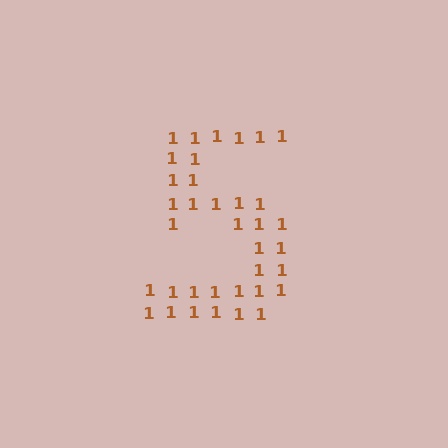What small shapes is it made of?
It is made of small digit 1's.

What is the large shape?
The large shape is the digit 5.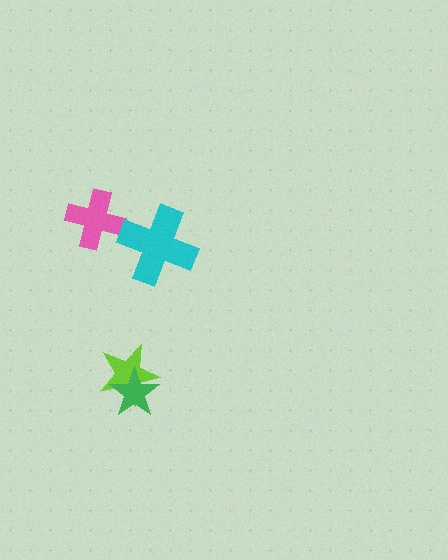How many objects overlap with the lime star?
1 object overlaps with the lime star.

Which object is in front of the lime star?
The green star is in front of the lime star.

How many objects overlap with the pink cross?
0 objects overlap with the pink cross.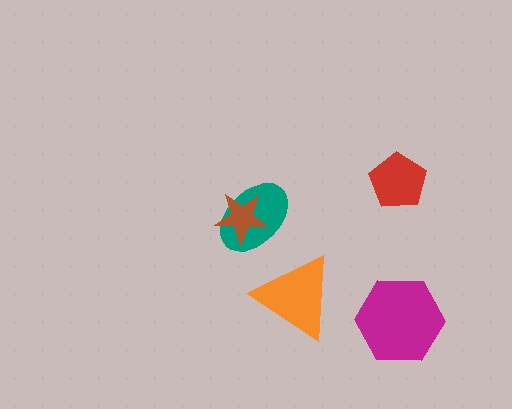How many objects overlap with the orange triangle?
0 objects overlap with the orange triangle.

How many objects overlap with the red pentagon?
0 objects overlap with the red pentagon.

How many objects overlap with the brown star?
1 object overlaps with the brown star.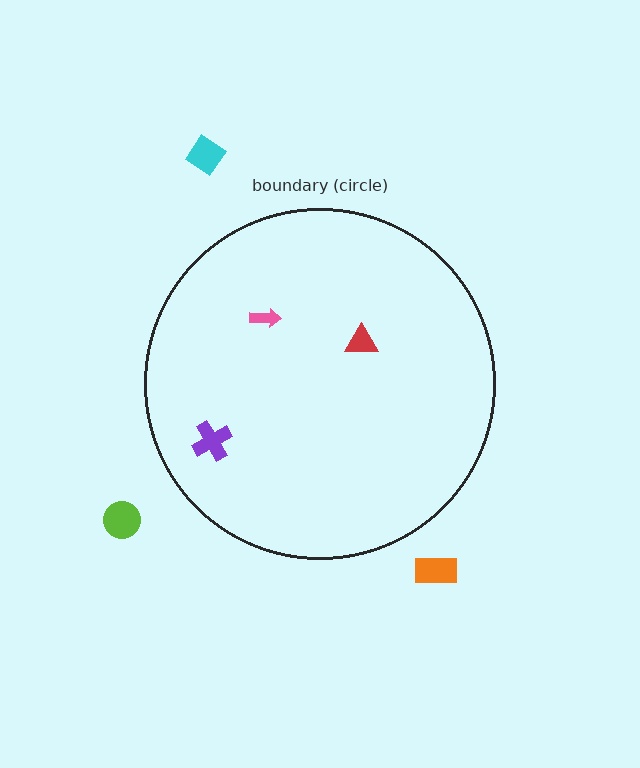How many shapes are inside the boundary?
3 inside, 3 outside.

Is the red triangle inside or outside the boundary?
Inside.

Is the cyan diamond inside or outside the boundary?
Outside.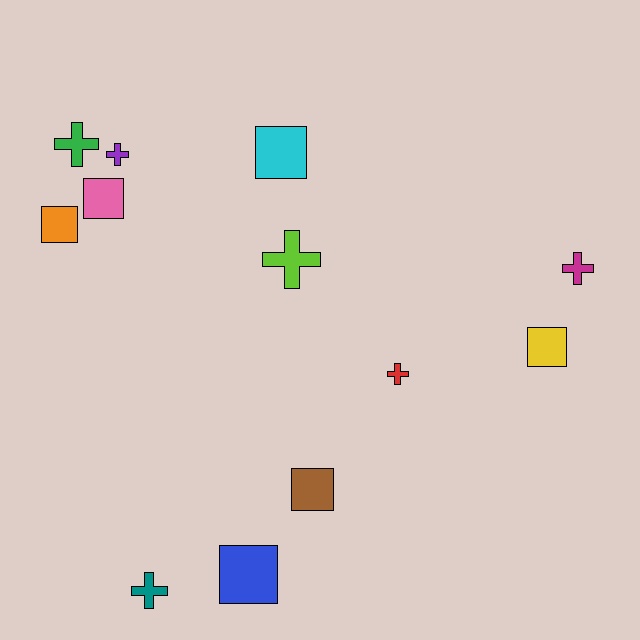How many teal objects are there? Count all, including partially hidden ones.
There is 1 teal object.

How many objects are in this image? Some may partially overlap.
There are 12 objects.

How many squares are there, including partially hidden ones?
There are 6 squares.